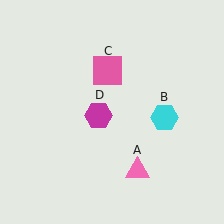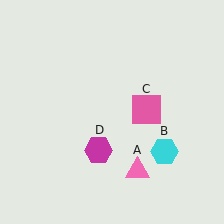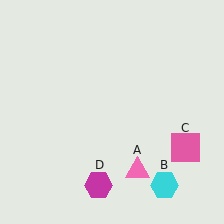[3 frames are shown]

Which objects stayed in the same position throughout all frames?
Pink triangle (object A) remained stationary.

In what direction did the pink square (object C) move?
The pink square (object C) moved down and to the right.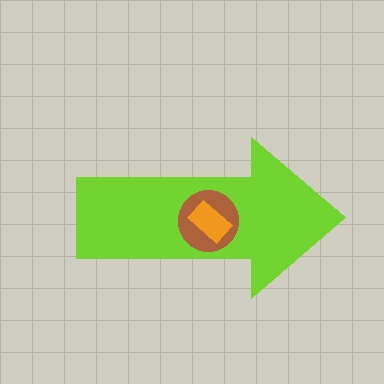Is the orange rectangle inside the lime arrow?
Yes.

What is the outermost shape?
The lime arrow.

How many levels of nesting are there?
3.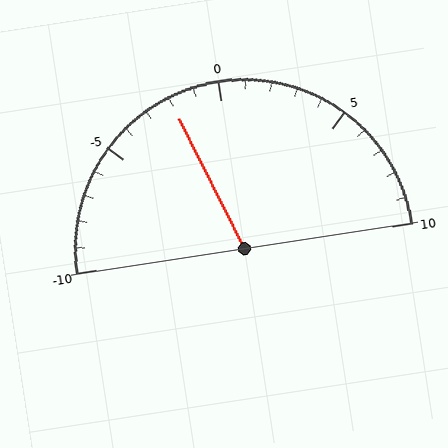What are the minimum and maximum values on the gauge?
The gauge ranges from -10 to 10.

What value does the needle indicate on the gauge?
The needle indicates approximately -2.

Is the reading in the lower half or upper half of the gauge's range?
The reading is in the lower half of the range (-10 to 10).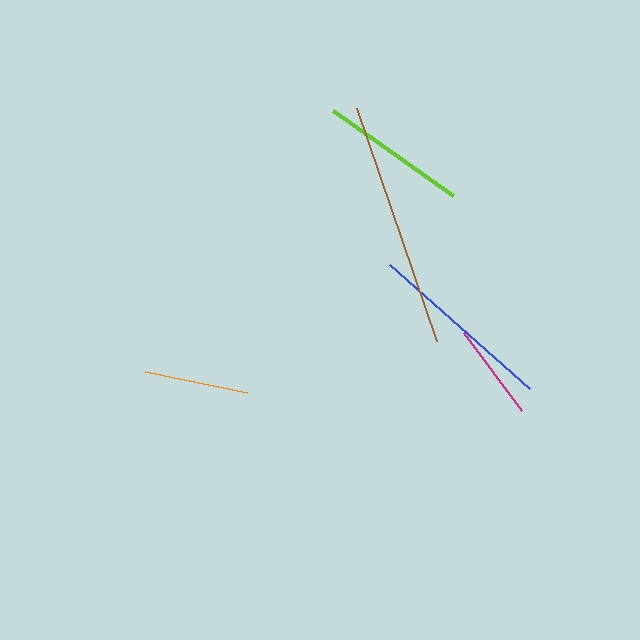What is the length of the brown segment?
The brown segment is approximately 246 pixels long.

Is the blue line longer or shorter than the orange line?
The blue line is longer than the orange line.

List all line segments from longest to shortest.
From longest to shortest: brown, blue, lime, orange, magenta.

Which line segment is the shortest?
The magenta line is the shortest at approximately 97 pixels.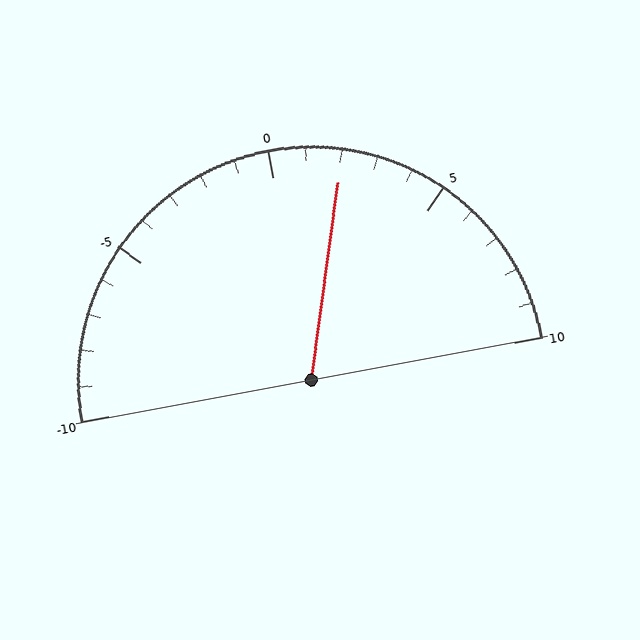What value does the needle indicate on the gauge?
The needle indicates approximately 2.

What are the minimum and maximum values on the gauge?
The gauge ranges from -10 to 10.